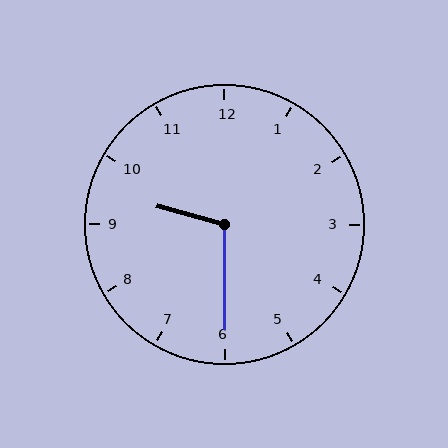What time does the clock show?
9:30.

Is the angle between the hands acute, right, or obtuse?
It is obtuse.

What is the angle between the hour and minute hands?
Approximately 105 degrees.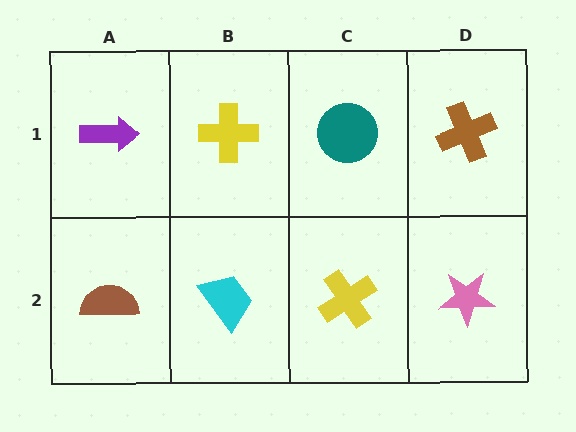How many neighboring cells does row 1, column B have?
3.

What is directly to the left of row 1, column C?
A yellow cross.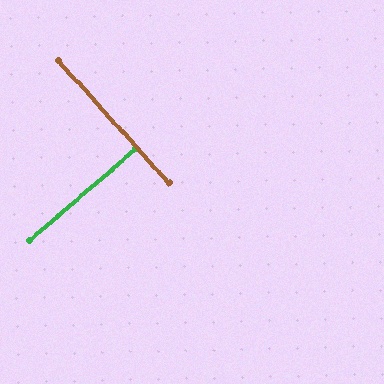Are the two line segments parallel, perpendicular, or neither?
Perpendicular — they meet at approximately 88°.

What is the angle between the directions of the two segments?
Approximately 88 degrees.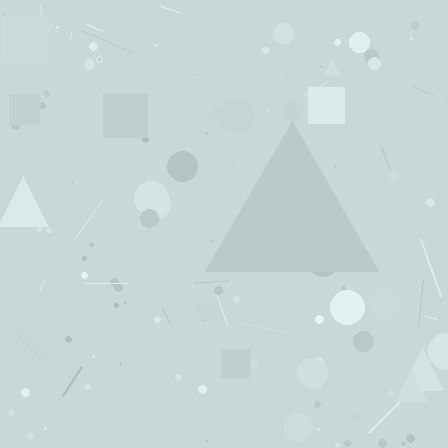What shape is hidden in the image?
A triangle is hidden in the image.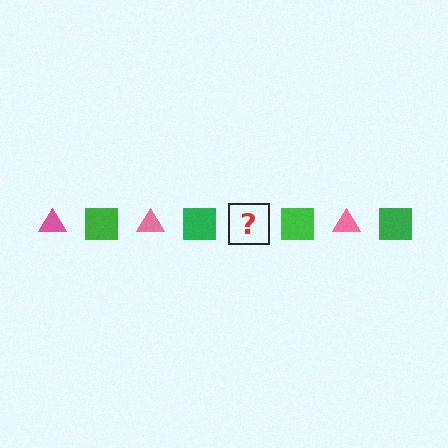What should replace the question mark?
The question mark should be replaced with a pink triangle.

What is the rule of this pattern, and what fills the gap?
The rule is that the pattern alternates between pink triangle and green square. The gap should be filled with a pink triangle.